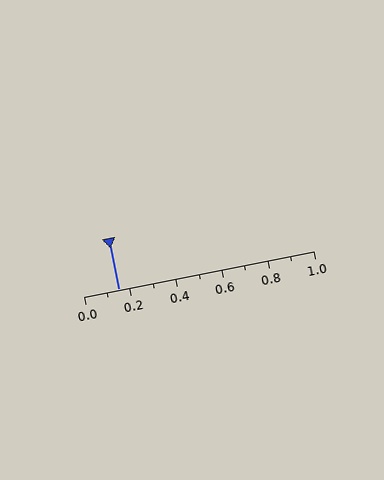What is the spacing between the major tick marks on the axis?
The major ticks are spaced 0.2 apart.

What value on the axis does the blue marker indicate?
The marker indicates approximately 0.15.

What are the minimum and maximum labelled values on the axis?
The axis runs from 0.0 to 1.0.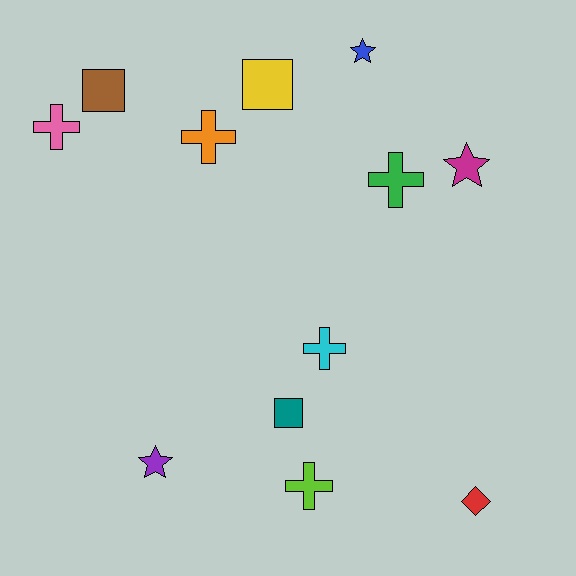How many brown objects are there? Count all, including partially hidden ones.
There is 1 brown object.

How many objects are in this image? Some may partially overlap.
There are 12 objects.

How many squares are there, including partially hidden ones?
There are 3 squares.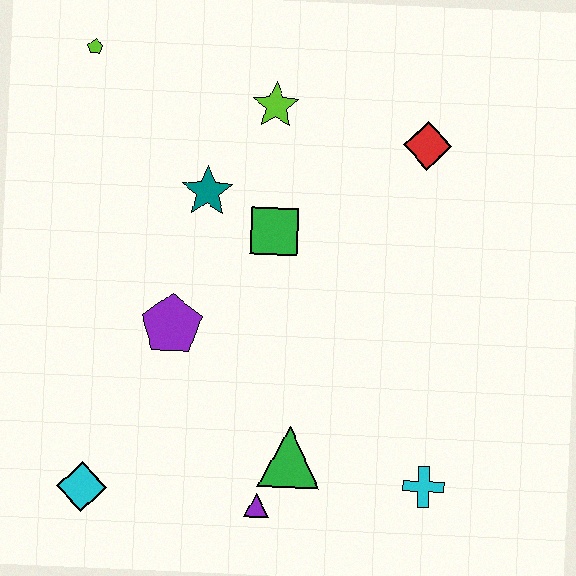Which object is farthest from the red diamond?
The cyan diamond is farthest from the red diamond.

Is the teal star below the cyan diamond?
No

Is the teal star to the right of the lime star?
No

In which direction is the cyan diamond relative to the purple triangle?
The cyan diamond is to the left of the purple triangle.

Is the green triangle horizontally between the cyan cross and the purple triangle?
Yes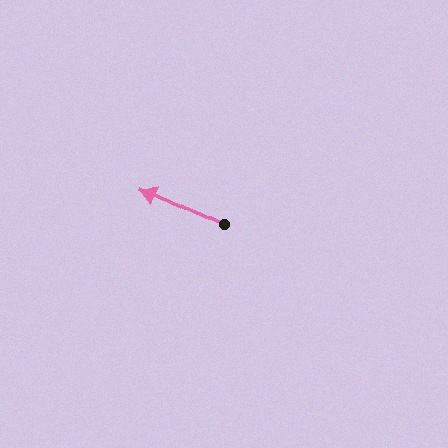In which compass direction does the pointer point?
Northwest.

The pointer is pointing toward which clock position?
Roughly 10 o'clock.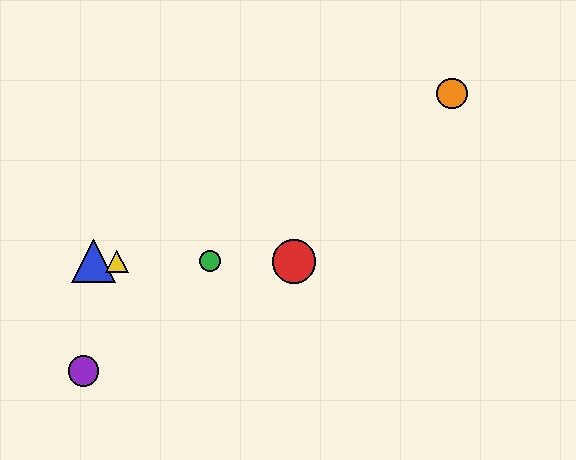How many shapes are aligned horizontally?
4 shapes (the red circle, the blue triangle, the green circle, the yellow triangle) are aligned horizontally.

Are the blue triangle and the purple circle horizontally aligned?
No, the blue triangle is at y≈261 and the purple circle is at y≈371.